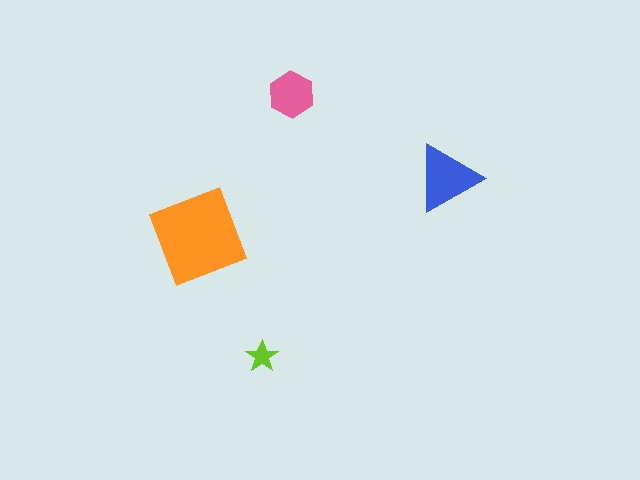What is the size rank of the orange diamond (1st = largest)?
1st.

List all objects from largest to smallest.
The orange diamond, the blue triangle, the pink hexagon, the lime star.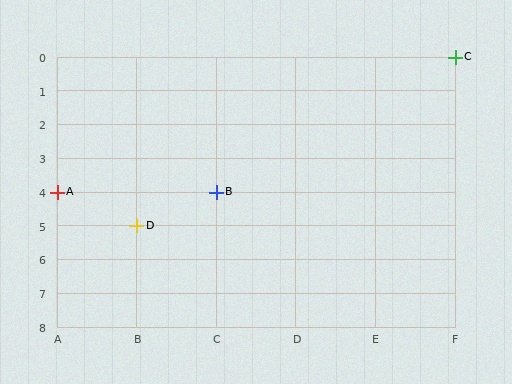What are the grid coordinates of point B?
Point B is at grid coordinates (C, 4).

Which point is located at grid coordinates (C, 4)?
Point B is at (C, 4).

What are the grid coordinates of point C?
Point C is at grid coordinates (F, 0).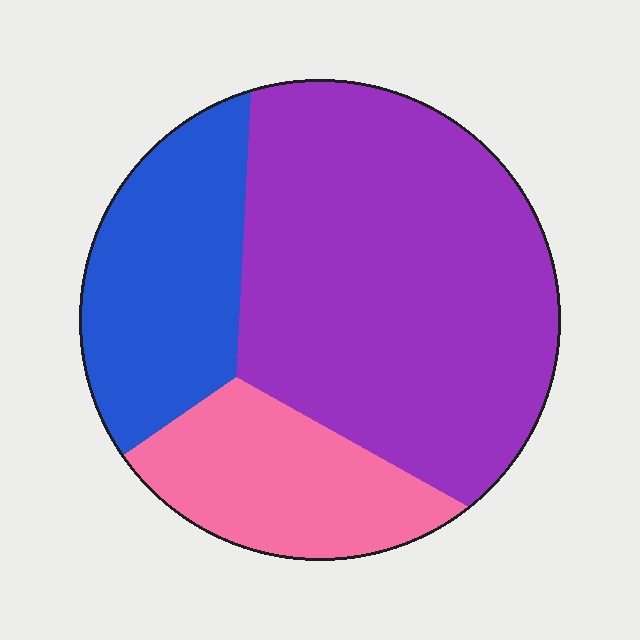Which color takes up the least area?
Pink, at roughly 20%.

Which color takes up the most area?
Purple, at roughly 55%.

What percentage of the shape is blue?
Blue covers roughly 25% of the shape.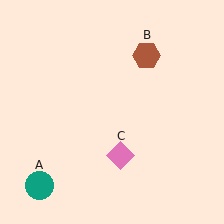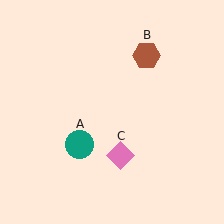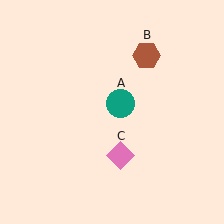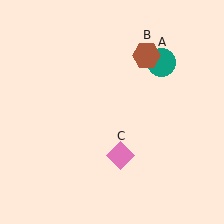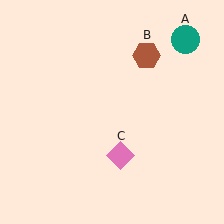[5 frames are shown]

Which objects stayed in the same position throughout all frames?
Brown hexagon (object B) and pink diamond (object C) remained stationary.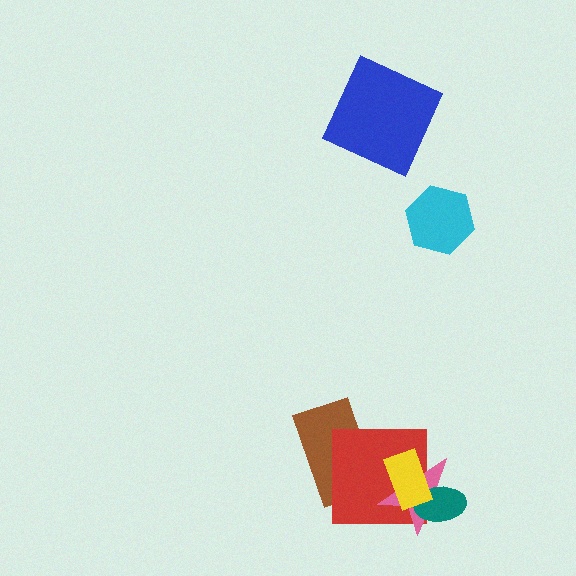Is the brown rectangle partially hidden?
Yes, it is partially covered by another shape.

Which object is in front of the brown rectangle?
The red square is in front of the brown rectangle.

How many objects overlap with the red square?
3 objects overlap with the red square.